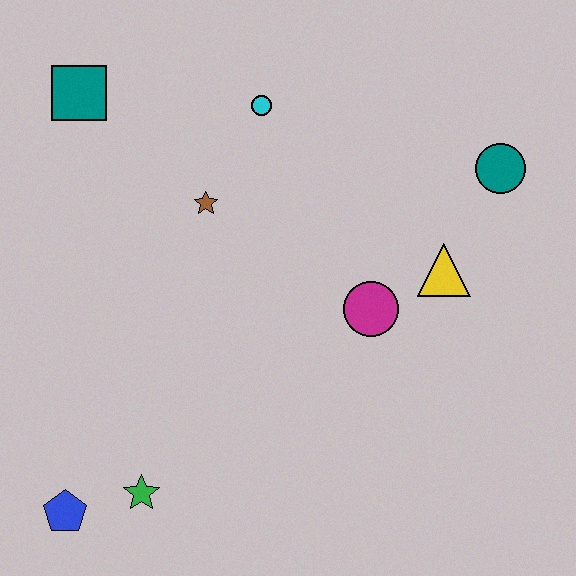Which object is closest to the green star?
The blue pentagon is closest to the green star.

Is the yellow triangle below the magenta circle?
No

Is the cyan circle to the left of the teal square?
No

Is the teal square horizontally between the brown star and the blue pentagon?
Yes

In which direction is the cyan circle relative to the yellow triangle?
The cyan circle is to the left of the yellow triangle.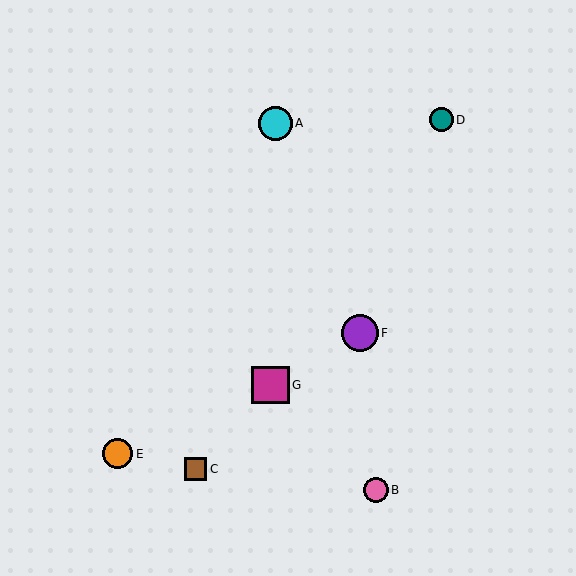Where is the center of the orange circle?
The center of the orange circle is at (118, 454).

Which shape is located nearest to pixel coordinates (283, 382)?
The magenta square (labeled G) at (271, 385) is nearest to that location.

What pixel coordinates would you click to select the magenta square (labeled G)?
Click at (271, 385) to select the magenta square G.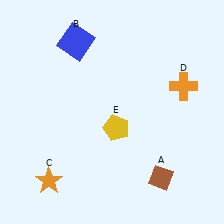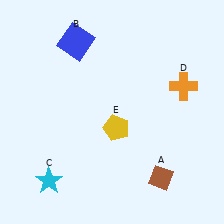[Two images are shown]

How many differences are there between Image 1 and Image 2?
There is 1 difference between the two images.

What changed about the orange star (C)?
In Image 1, C is orange. In Image 2, it changed to cyan.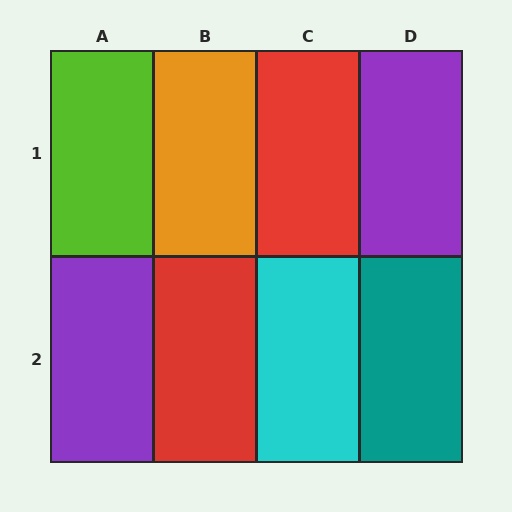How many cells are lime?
1 cell is lime.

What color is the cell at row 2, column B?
Red.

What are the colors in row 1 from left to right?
Lime, orange, red, purple.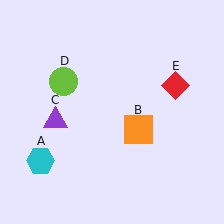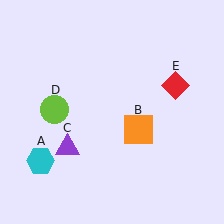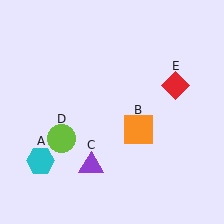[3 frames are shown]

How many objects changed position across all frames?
2 objects changed position: purple triangle (object C), lime circle (object D).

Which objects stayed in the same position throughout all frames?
Cyan hexagon (object A) and orange square (object B) and red diamond (object E) remained stationary.